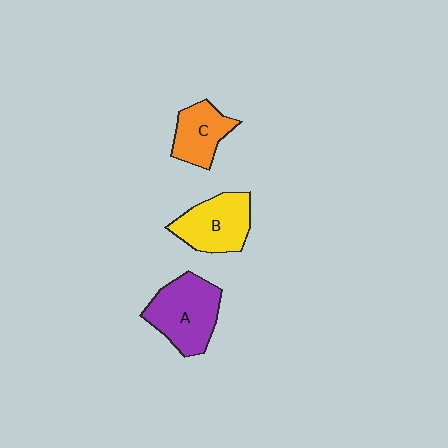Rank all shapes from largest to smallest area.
From largest to smallest: A (purple), B (yellow), C (orange).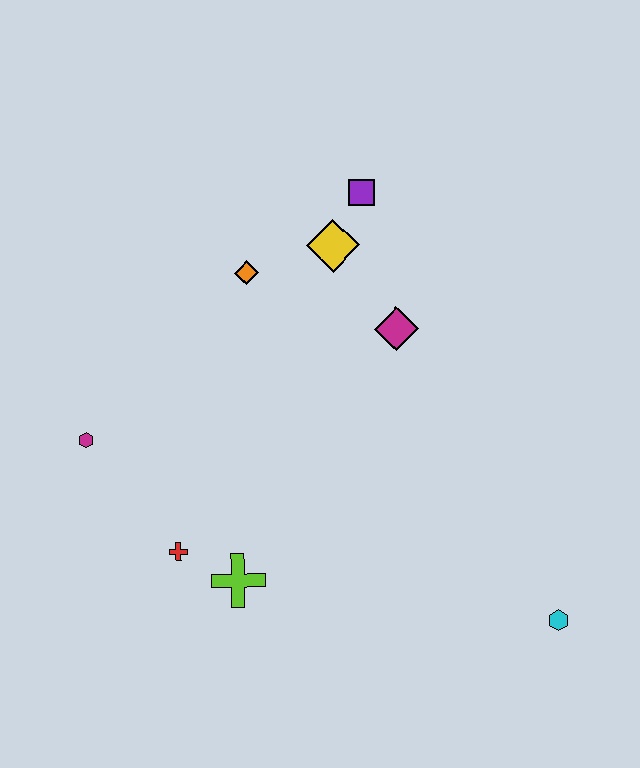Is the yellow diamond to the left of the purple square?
Yes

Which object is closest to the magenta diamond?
The yellow diamond is closest to the magenta diamond.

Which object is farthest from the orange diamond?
The cyan hexagon is farthest from the orange diamond.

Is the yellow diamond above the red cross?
Yes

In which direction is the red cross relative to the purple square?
The red cross is below the purple square.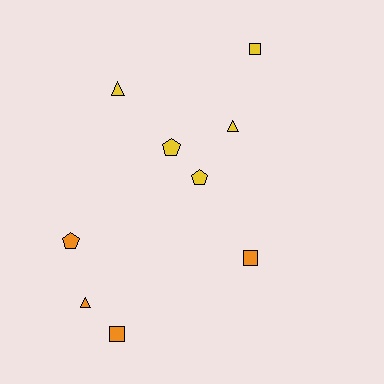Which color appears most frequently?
Yellow, with 5 objects.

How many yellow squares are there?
There is 1 yellow square.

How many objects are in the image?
There are 9 objects.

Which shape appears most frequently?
Triangle, with 3 objects.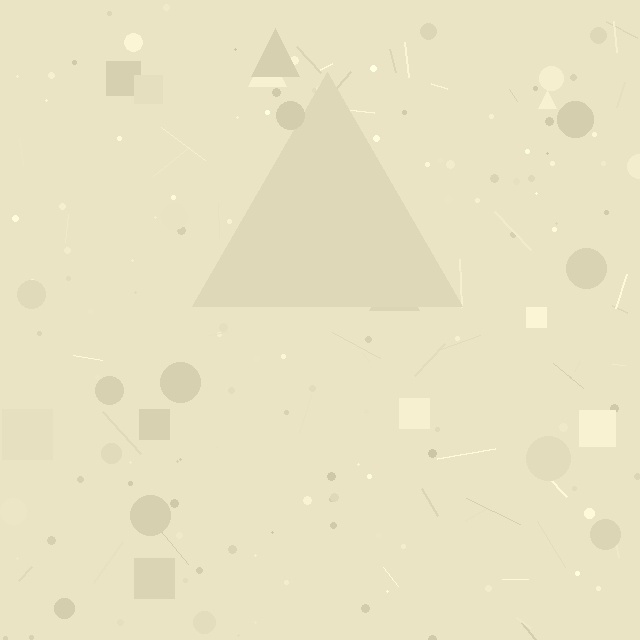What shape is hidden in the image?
A triangle is hidden in the image.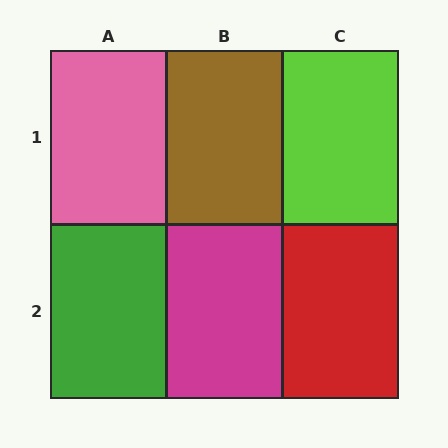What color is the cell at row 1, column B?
Brown.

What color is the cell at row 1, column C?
Lime.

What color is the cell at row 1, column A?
Pink.